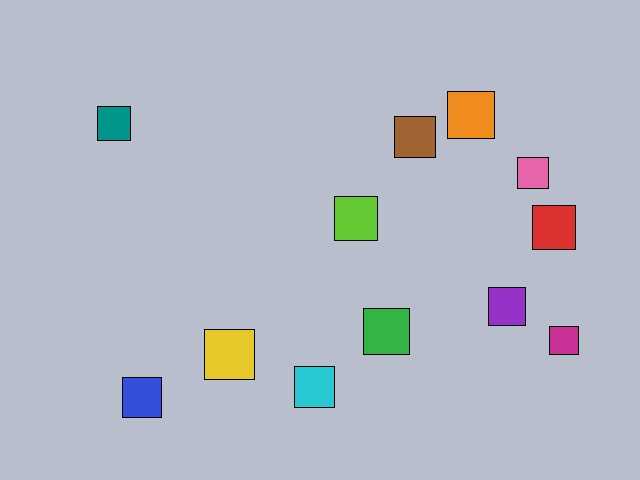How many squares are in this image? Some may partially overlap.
There are 12 squares.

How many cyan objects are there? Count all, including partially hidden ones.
There is 1 cyan object.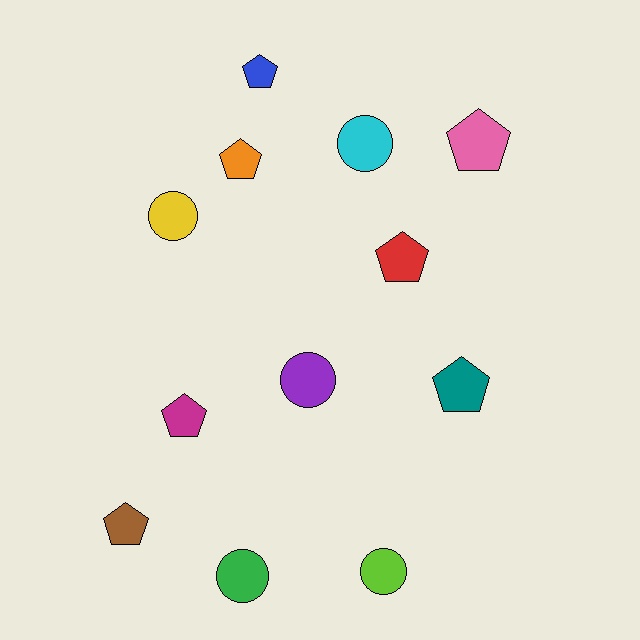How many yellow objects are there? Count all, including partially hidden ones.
There is 1 yellow object.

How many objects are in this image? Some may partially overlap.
There are 12 objects.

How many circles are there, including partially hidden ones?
There are 5 circles.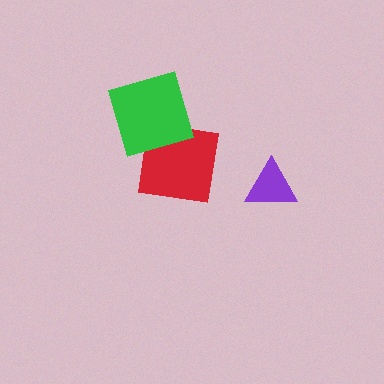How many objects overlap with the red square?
1 object overlaps with the red square.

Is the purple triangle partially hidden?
No, no other shape covers it.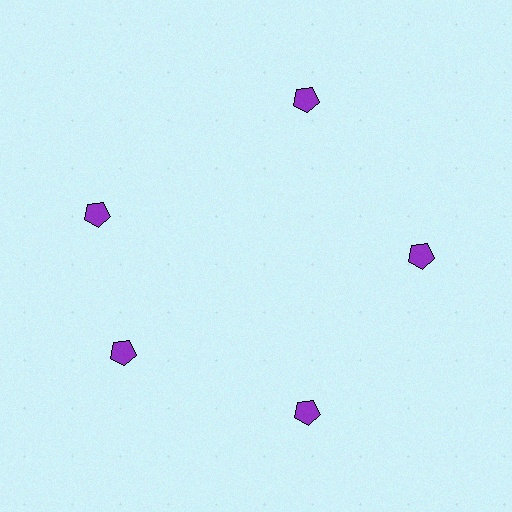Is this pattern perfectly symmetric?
No. The 5 purple pentagons are arranged in a ring, but one element near the 10 o'clock position is rotated out of alignment along the ring, breaking the 5-fold rotational symmetry.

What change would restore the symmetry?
The symmetry would be restored by rotating it back into even spacing with its neighbors so that all 5 pentagons sit at equal angles and equal distance from the center.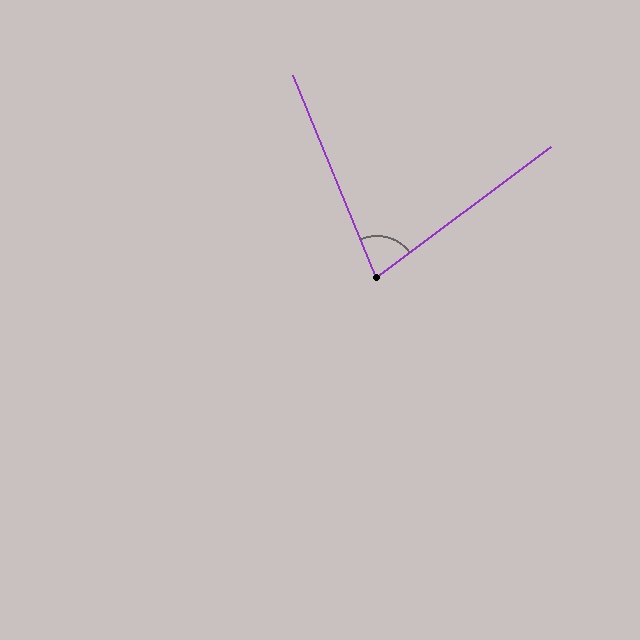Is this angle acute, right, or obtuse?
It is acute.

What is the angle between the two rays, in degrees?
Approximately 76 degrees.